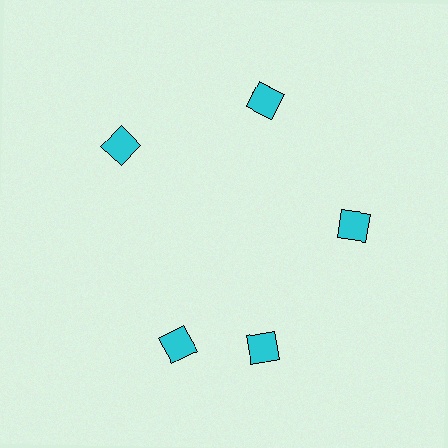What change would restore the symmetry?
The symmetry would be restored by rotating it back into even spacing with its neighbors so that all 5 diamonds sit at equal angles and equal distance from the center.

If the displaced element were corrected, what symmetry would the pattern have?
It would have 5-fold rotational symmetry — the pattern would map onto itself every 72 degrees.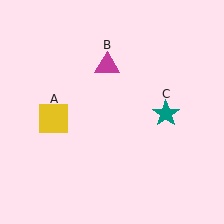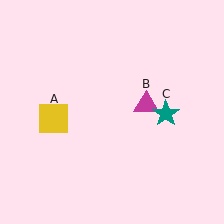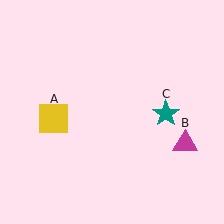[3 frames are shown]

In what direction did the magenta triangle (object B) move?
The magenta triangle (object B) moved down and to the right.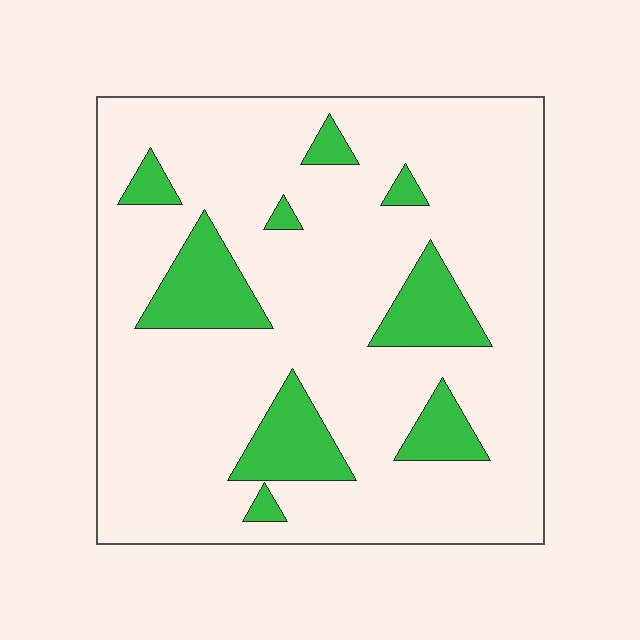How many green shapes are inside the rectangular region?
9.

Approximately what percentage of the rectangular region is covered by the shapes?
Approximately 15%.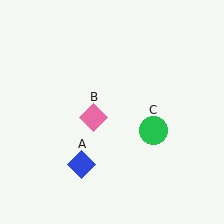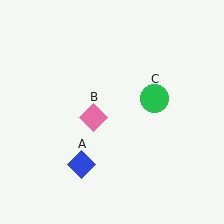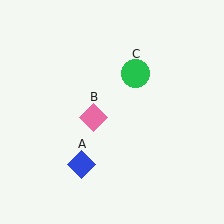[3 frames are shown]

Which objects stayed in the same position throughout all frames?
Blue diamond (object A) and pink diamond (object B) remained stationary.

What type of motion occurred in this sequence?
The green circle (object C) rotated counterclockwise around the center of the scene.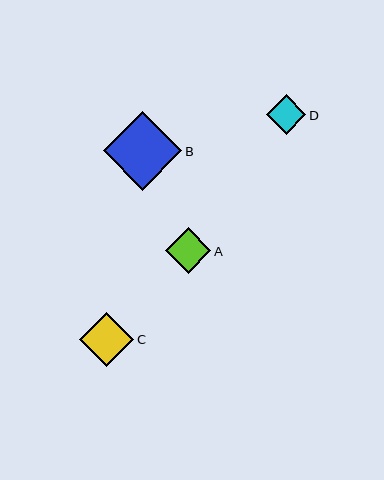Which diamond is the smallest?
Diamond D is the smallest with a size of approximately 39 pixels.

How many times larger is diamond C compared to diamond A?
Diamond C is approximately 1.2 times the size of diamond A.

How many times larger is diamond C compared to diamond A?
Diamond C is approximately 1.2 times the size of diamond A.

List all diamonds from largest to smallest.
From largest to smallest: B, C, A, D.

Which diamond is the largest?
Diamond B is the largest with a size of approximately 79 pixels.